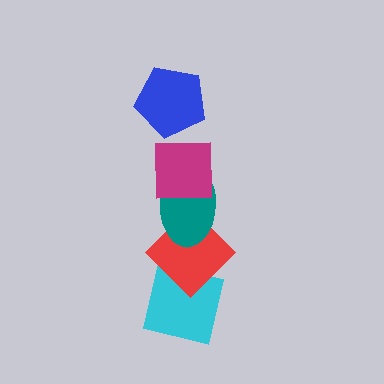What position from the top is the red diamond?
The red diamond is 4th from the top.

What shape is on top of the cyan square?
The red diamond is on top of the cyan square.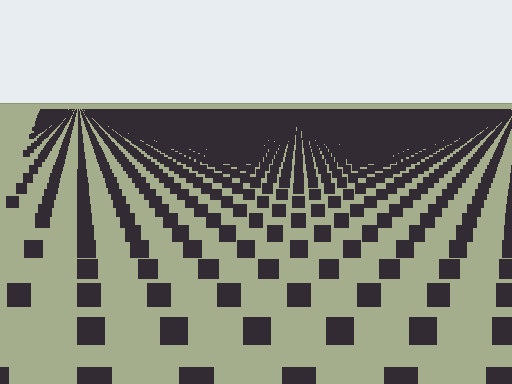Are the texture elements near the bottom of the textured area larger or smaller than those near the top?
Larger. Near the bottom, elements are closer to the viewer and appear at a bigger on-screen size.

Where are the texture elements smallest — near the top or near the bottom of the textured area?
Near the top.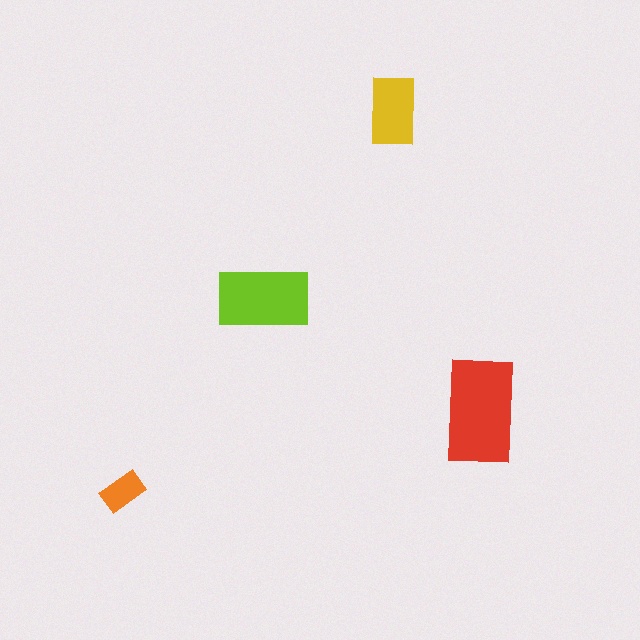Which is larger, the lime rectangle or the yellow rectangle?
The lime one.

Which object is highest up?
The yellow rectangle is topmost.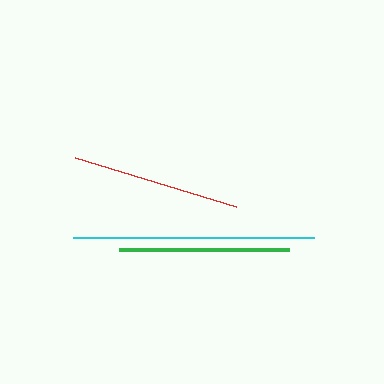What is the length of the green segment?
The green segment is approximately 171 pixels long.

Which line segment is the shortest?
The red line is the shortest at approximately 168 pixels.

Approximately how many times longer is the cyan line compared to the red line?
The cyan line is approximately 1.4 times the length of the red line.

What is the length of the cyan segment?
The cyan segment is approximately 241 pixels long.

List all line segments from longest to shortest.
From longest to shortest: cyan, green, red.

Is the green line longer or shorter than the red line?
The green line is longer than the red line.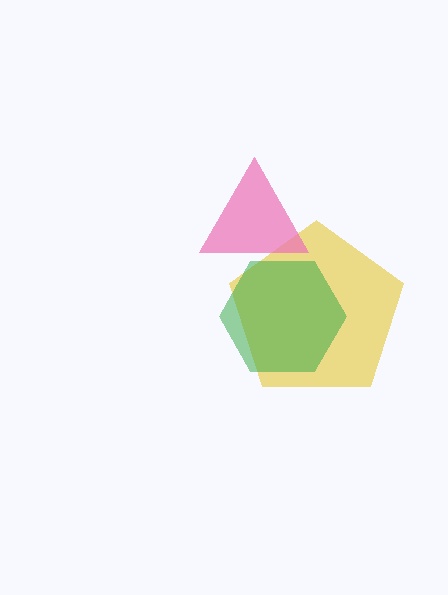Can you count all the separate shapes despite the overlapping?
Yes, there are 3 separate shapes.